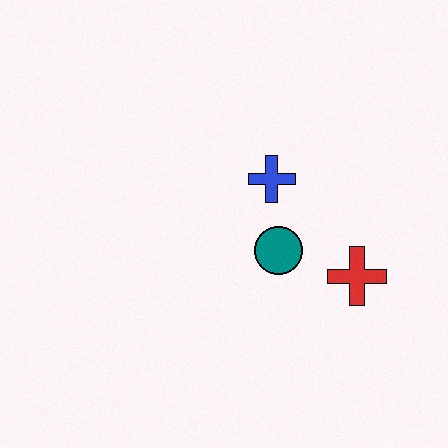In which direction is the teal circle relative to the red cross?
The teal circle is to the left of the red cross.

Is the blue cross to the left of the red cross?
Yes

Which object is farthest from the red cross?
The blue cross is farthest from the red cross.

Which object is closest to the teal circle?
The blue cross is closest to the teal circle.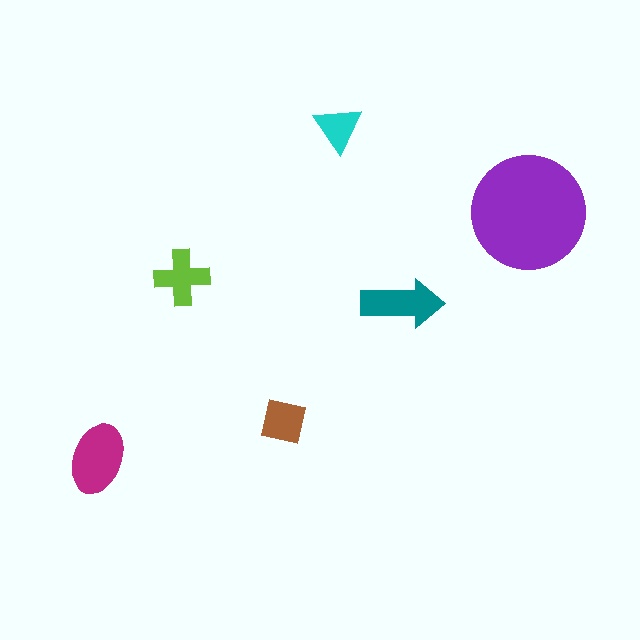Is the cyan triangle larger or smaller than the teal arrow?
Smaller.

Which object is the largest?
The purple circle.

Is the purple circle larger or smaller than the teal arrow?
Larger.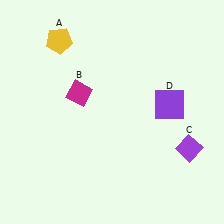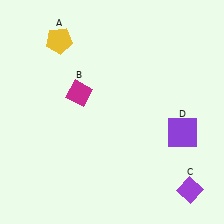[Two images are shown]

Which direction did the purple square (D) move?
The purple square (D) moved down.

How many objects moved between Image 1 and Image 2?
2 objects moved between the two images.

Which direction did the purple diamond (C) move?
The purple diamond (C) moved down.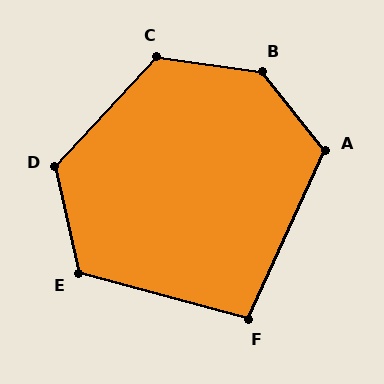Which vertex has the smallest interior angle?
F, at approximately 99 degrees.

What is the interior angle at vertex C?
Approximately 125 degrees (obtuse).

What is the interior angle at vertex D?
Approximately 125 degrees (obtuse).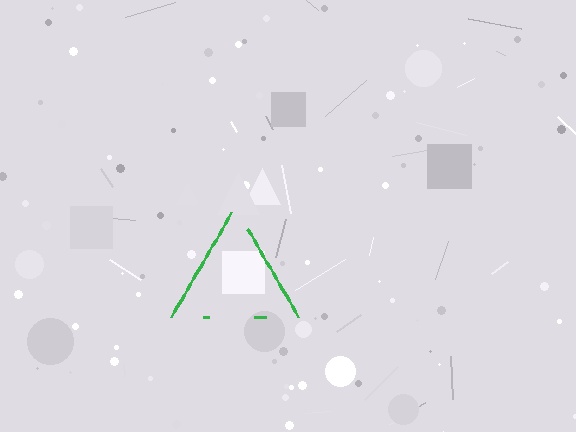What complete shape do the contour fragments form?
The contour fragments form a triangle.